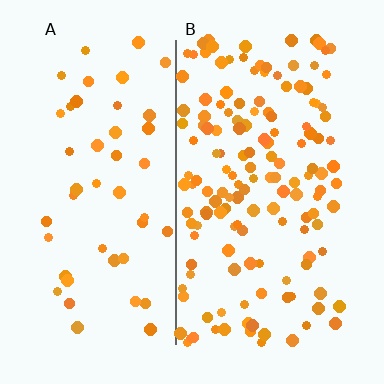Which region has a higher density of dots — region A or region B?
B (the right).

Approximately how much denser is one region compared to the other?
Approximately 3.1× — region B over region A.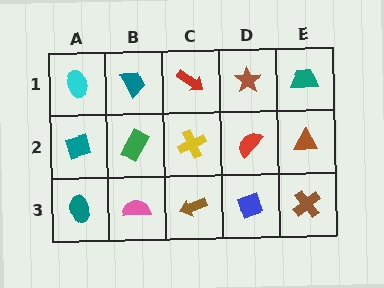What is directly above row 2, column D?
A brown star.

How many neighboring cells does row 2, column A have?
3.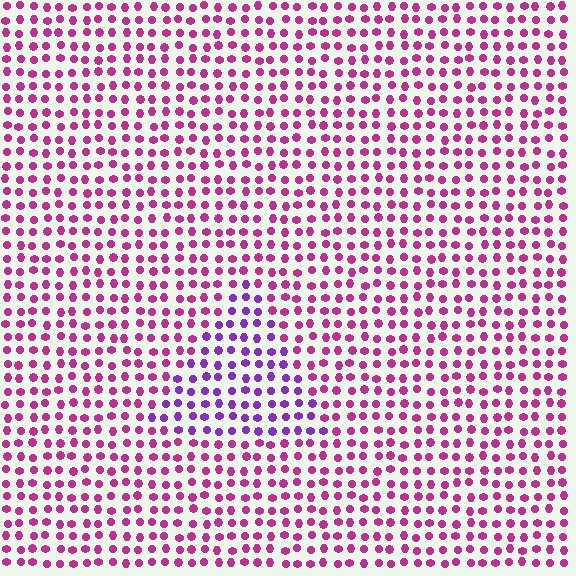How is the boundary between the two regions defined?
The boundary is defined purely by a slight shift in hue (about 41 degrees). Spacing, size, and orientation are identical on both sides.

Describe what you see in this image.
The image is filled with small magenta elements in a uniform arrangement. A triangle-shaped region is visible where the elements are tinted to a slightly different hue, forming a subtle color boundary.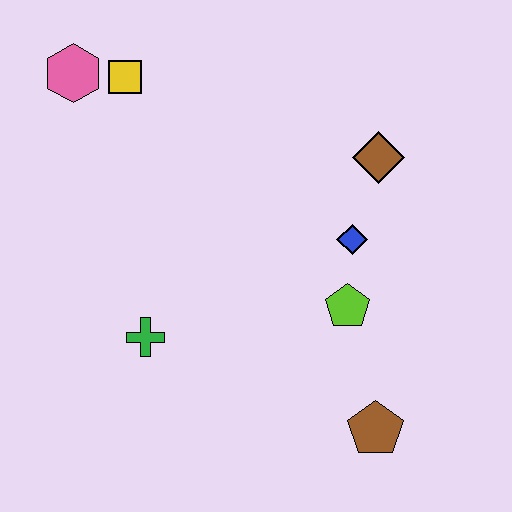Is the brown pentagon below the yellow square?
Yes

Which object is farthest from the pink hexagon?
The brown pentagon is farthest from the pink hexagon.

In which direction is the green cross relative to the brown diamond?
The green cross is to the left of the brown diamond.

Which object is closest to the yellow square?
The pink hexagon is closest to the yellow square.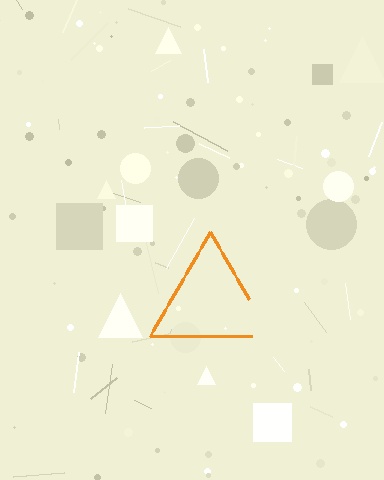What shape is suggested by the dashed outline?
The dashed outline suggests a triangle.